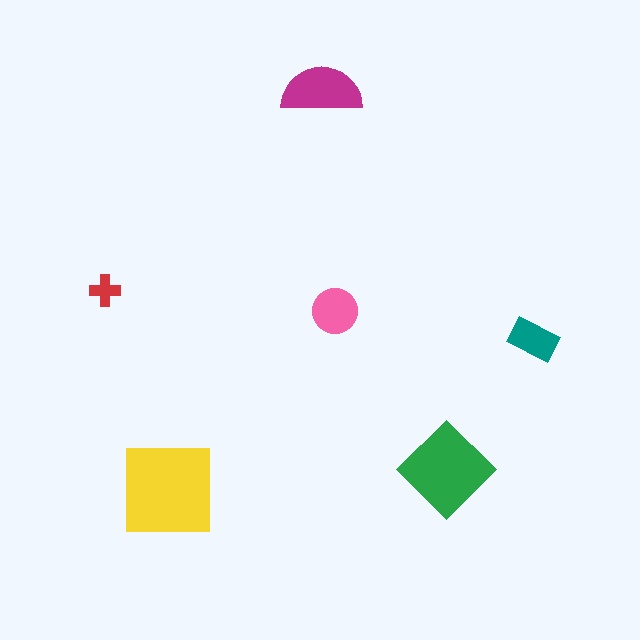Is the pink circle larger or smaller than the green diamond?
Smaller.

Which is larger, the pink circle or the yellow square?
The yellow square.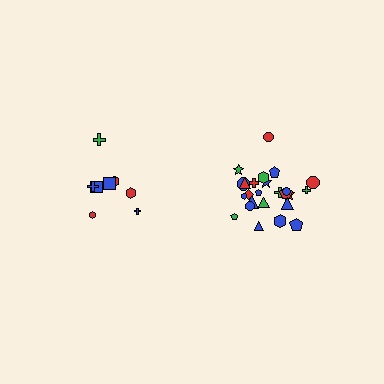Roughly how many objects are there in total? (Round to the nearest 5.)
Roughly 35 objects in total.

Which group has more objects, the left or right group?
The right group.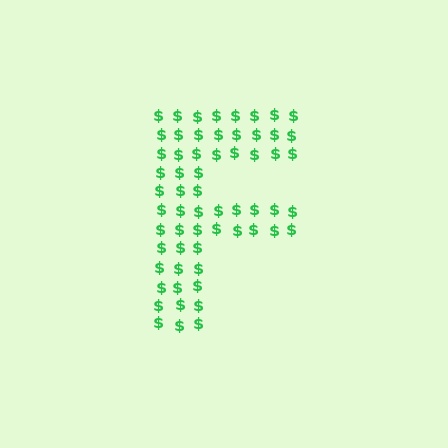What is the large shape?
The large shape is the letter F.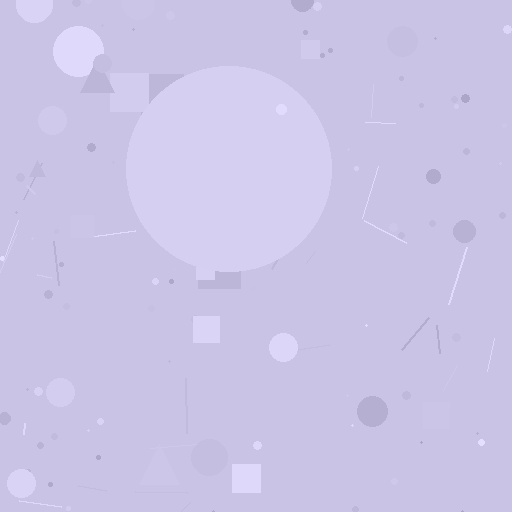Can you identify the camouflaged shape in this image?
The camouflaged shape is a circle.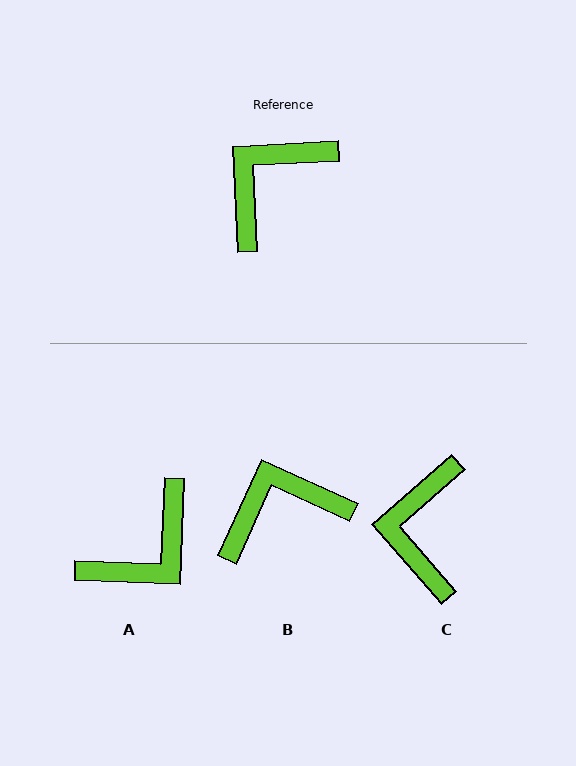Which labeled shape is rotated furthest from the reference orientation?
A, about 175 degrees away.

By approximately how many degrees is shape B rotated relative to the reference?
Approximately 27 degrees clockwise.